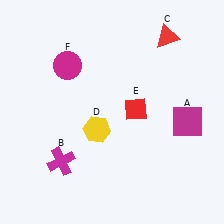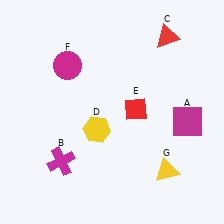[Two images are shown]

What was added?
A yellow triangle (G) was added in Image 2.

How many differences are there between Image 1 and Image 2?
There is 1 difference between the two images.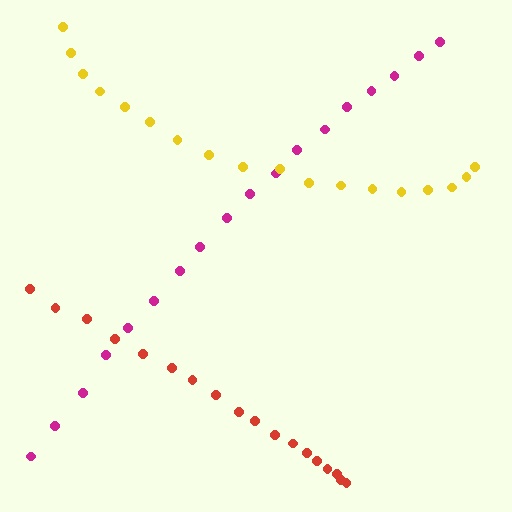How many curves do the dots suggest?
There are 3 distinct paths.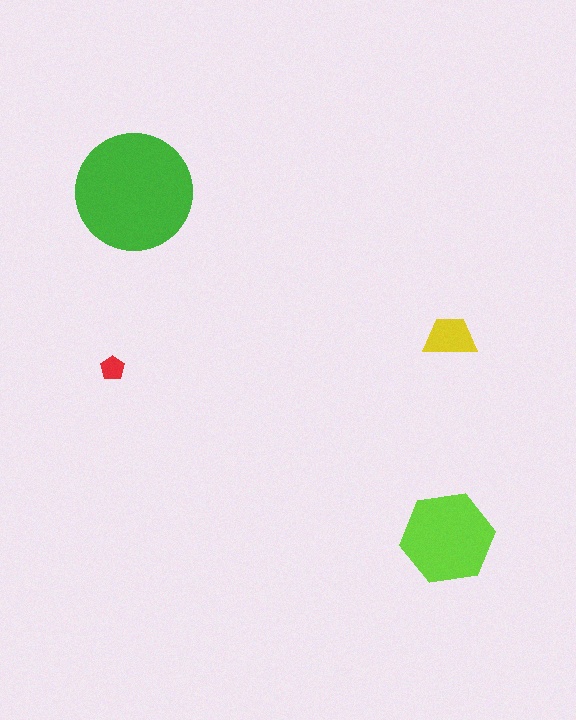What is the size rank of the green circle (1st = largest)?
1st.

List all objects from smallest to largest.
The red pentagon, the yellow trapezoid, the lime hexagon, the green circle.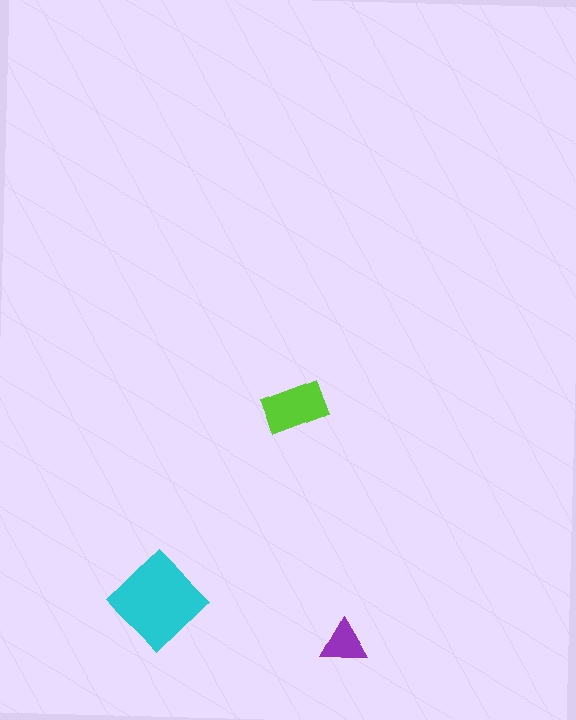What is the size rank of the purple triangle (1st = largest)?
3rd.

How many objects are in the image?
There are 3 objects in the image.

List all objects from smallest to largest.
The purple triangle, the lime rectangle, the cyan diamond.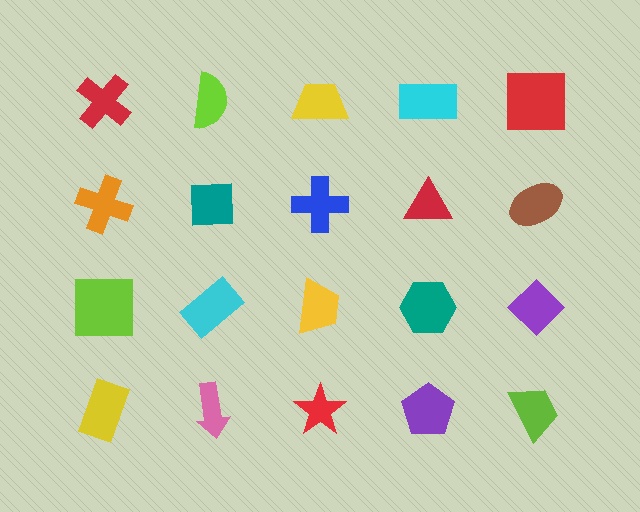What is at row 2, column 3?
A blue cross.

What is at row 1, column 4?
A cyan rectangle.